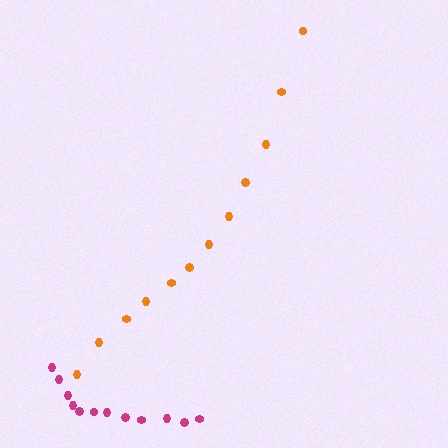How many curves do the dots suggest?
There are 2 distinct paths.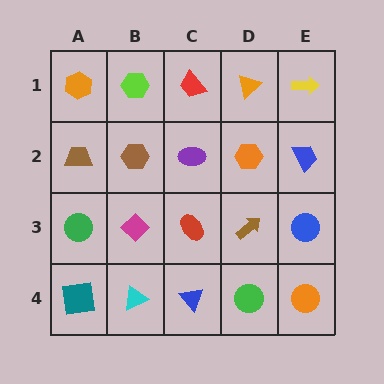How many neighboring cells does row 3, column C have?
4.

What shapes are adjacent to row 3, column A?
A brown trapezoid (row 2, column A), a teal square (row 4, column A), a magenta diamond (row 3, column B).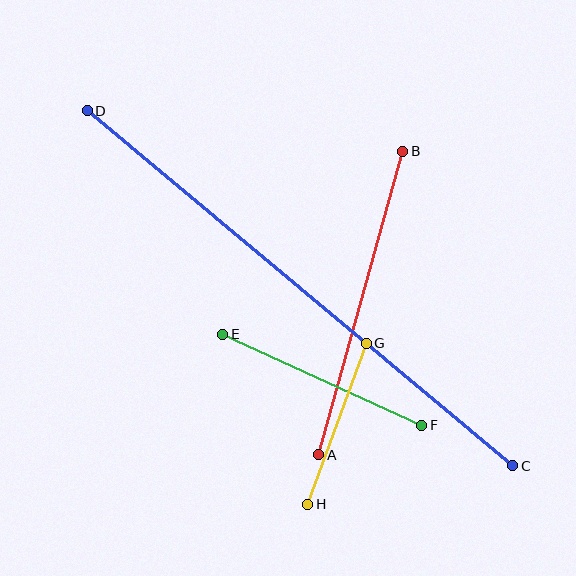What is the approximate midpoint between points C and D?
The midpoint is at approximately (300, 288) pixels.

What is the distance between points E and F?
The distance is approximately 219 pixels.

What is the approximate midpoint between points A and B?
The midpoint is at approximately (361, 303) pixels.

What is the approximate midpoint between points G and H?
The midpoint is at approximately (337, 424) pixels.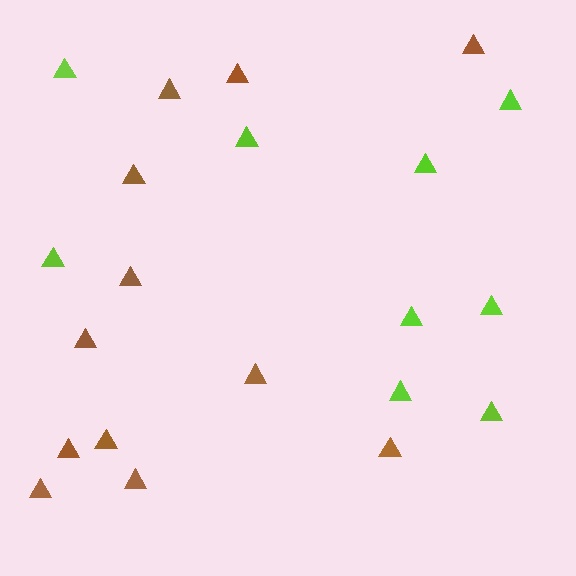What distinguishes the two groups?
There are 2 groups: one group of lime triangles (9) and one group of brown triangles (12).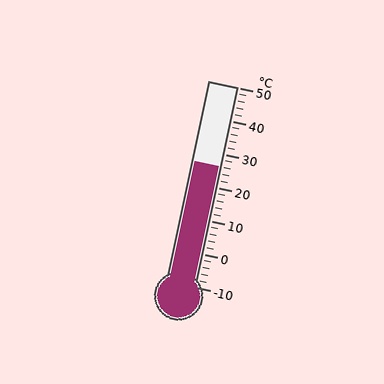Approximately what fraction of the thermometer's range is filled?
The thermometer is filled to approximately 60% of its range.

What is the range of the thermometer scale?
The thermometer scale ranges from -10°C to 50°C.